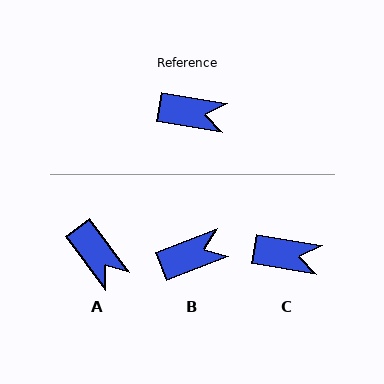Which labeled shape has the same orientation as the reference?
C.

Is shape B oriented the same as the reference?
No, it is off by about 31 degrees.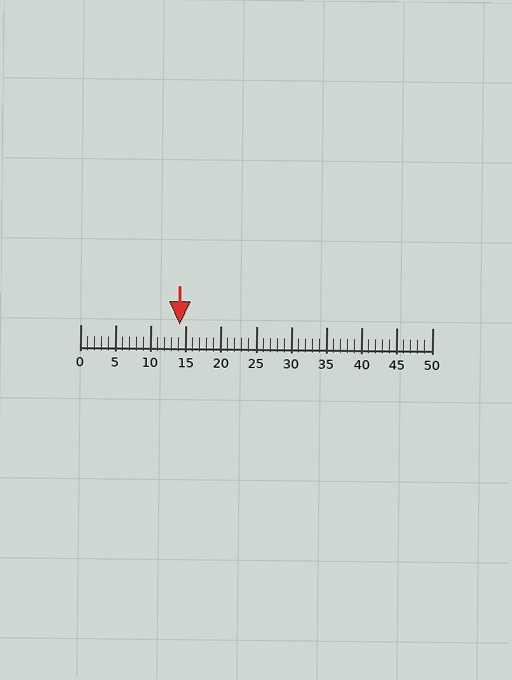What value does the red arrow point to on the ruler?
The red arrow points to approximately 14.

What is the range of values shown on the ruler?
The ruler shows values from 0 to 50.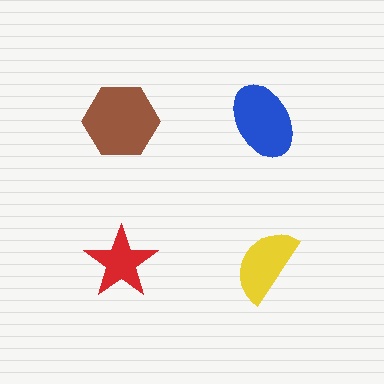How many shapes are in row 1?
2 shapes.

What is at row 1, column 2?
A blue ellipse.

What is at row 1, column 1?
A brown hexagon.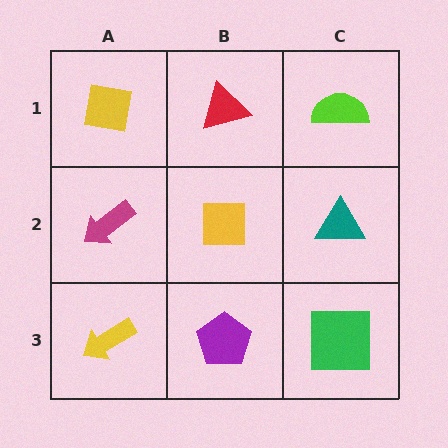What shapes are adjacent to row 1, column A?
A magenta arrow (row 2, column A), a red triangle (row 1, column B).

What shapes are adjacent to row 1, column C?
A teal triangle (row 2, column C), a red triangle (row 1, column B).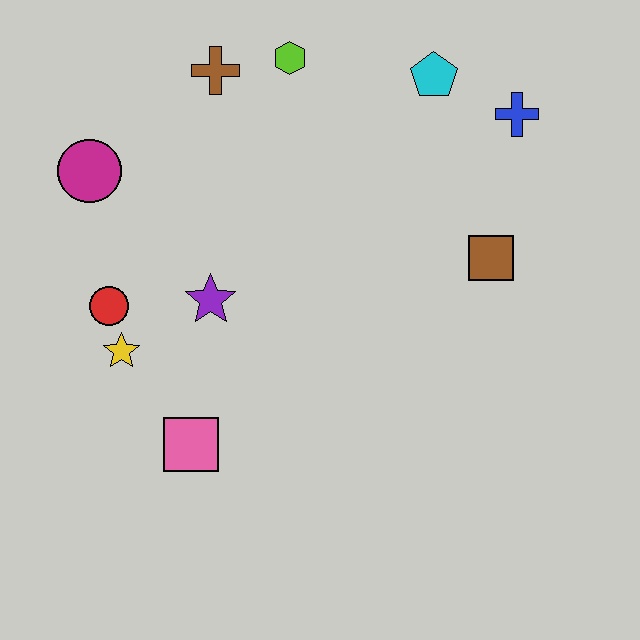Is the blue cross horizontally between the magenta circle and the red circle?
No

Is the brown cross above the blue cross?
Yes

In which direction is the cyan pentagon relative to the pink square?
The cyan pentagon is above the pink square.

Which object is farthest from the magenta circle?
The blue cross is farthest from the magenta circle.